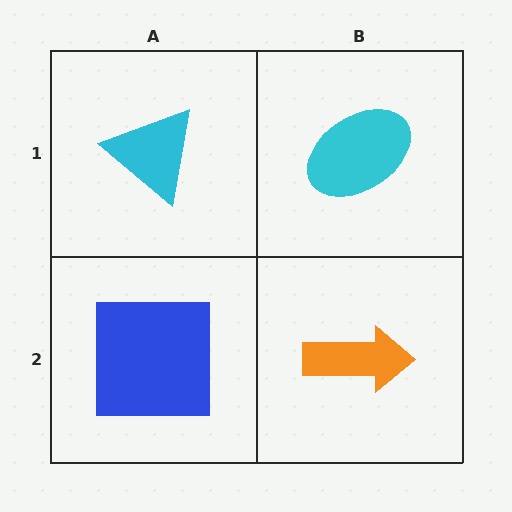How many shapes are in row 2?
2 shapes.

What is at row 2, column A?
A blue square.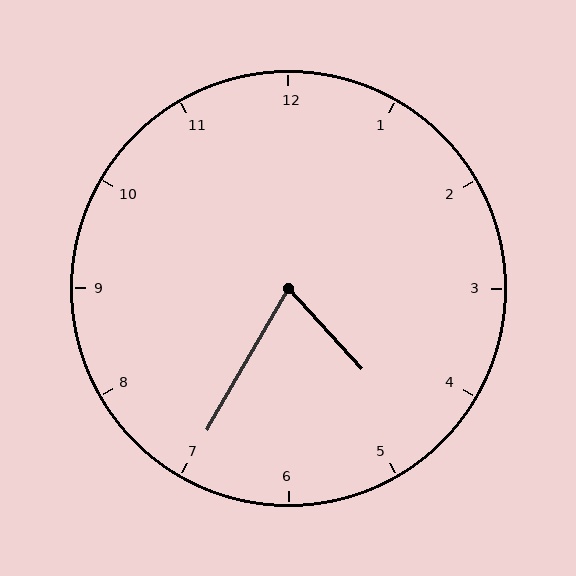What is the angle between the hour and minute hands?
Approximately 72 degrees.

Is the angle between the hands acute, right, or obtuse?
It is acute.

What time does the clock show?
4:35.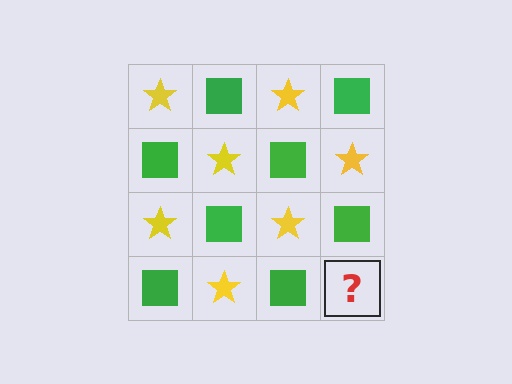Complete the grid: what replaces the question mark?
The question mark should be replaced with a yellow star.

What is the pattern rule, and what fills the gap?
The rule is that it alternates yellow star and green square in a checkerboard pattern. The gap should be filled with a yellow star.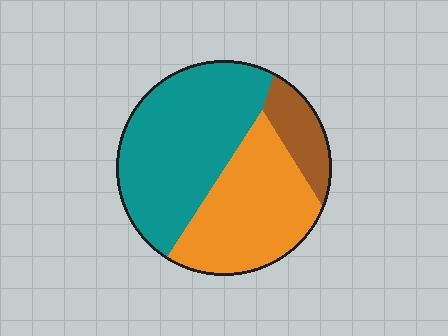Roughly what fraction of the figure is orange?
Orange covers roughly 40% of the figure.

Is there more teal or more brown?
Teal.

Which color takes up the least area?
Brown, at roughly 10%.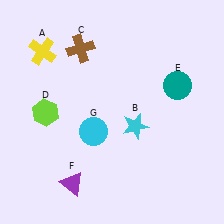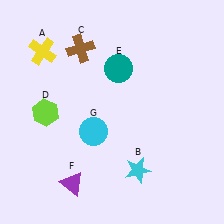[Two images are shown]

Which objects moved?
The objects that moved are: the cyan star (B), the teal circle (E).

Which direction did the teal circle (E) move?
The teal circle (E) moved left.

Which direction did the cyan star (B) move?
The cyan star (B) moved down.